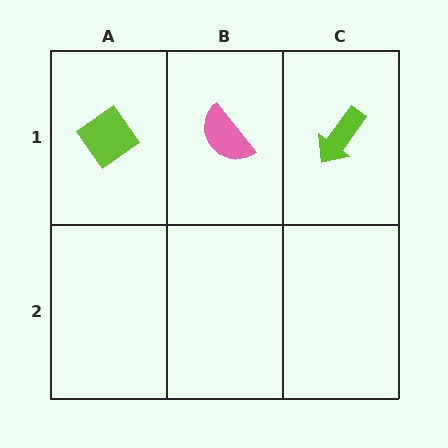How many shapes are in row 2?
0 shapes.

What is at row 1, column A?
A lime diamond.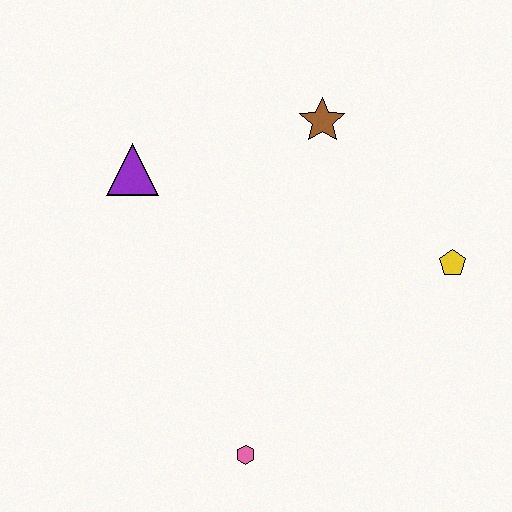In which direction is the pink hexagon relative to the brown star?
The pink hexagon is below the brown star.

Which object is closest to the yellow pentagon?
The brown star is closest to the yellow pentagon.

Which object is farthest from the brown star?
The pink hexagon is farthest from the brown star.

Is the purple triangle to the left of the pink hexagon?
Yes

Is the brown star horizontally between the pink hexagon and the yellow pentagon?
Yes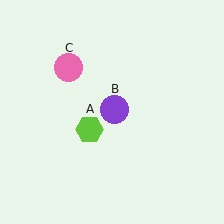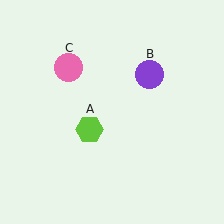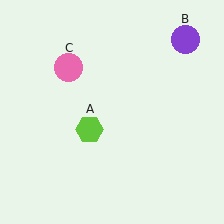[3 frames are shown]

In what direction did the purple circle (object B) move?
The purple circle (object B) moved up and to the right.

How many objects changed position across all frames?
1 object changed position: purple circle (object B).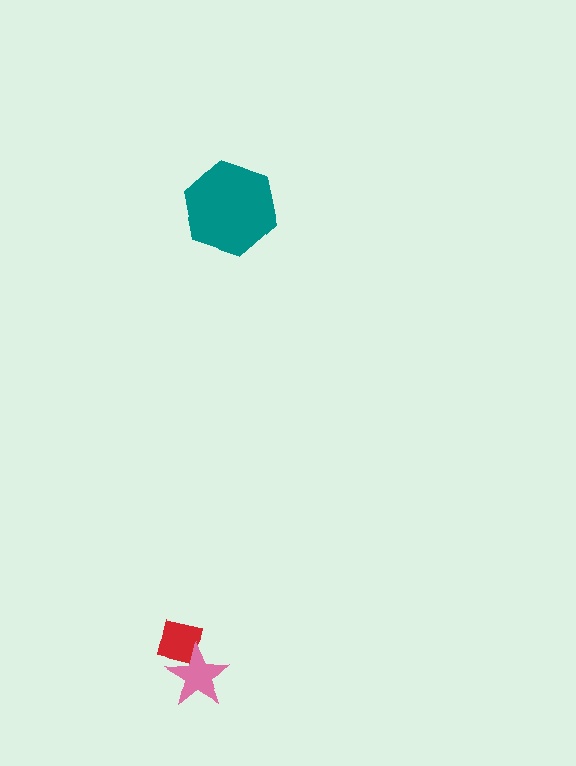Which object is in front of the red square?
The pink star is in front of the red square.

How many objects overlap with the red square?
1 object overlaps with the red square.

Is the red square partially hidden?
Yes, it is partially covered by another shape.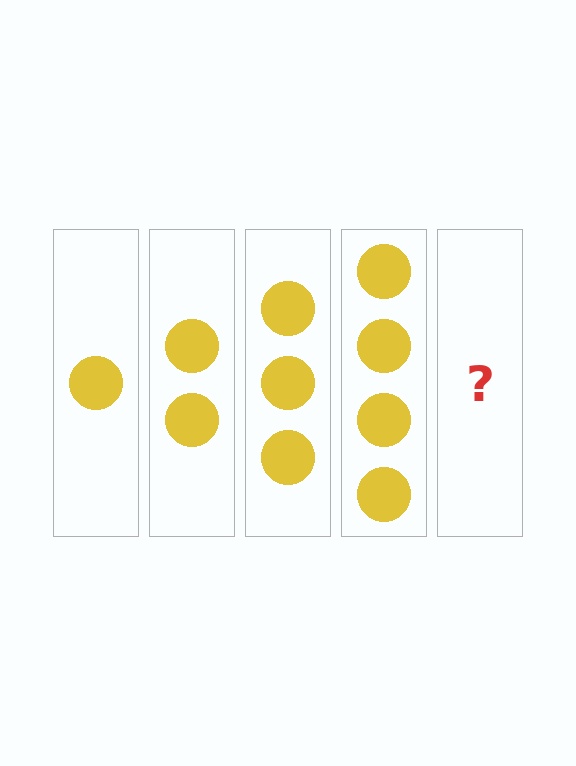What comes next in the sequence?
The next element should be 5 circles.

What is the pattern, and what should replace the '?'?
The pattern is that each step adds one more circle. The '?' should be 5 circles.